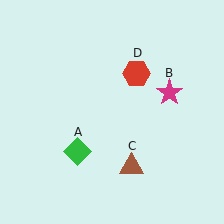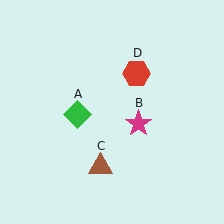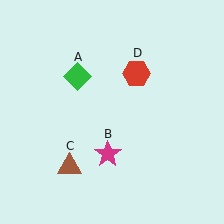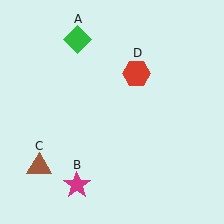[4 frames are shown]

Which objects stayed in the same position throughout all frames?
Red hexagon (object D) remained stationary.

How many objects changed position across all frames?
3 objects changed position: green diamond (object A), magenta star (object B), brown triangle (object C).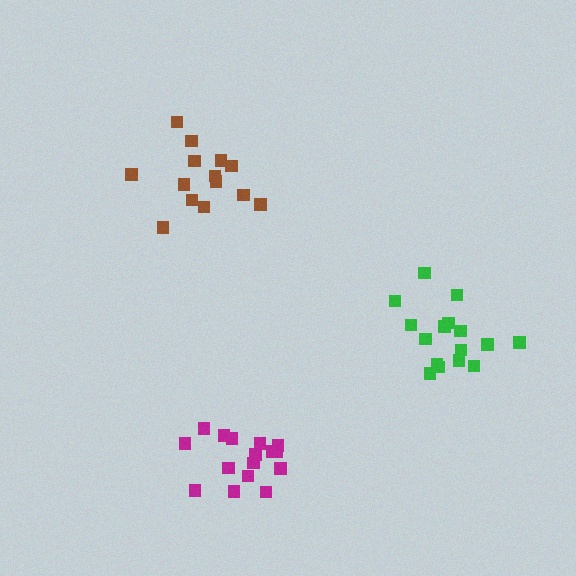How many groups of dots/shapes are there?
There are 3 groups.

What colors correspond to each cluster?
The clusters are colored: magenta, brown, green.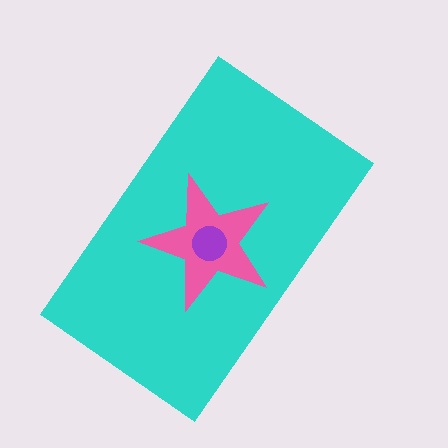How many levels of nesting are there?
3.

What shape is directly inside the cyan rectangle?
The pink star.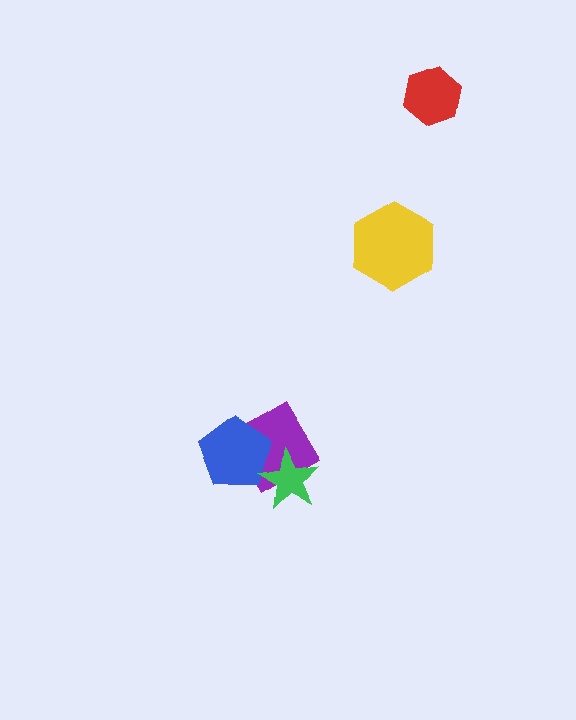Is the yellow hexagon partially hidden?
No, no other shape covers it.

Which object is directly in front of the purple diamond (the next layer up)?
The blue pentagon is directly in front of the purple diamond.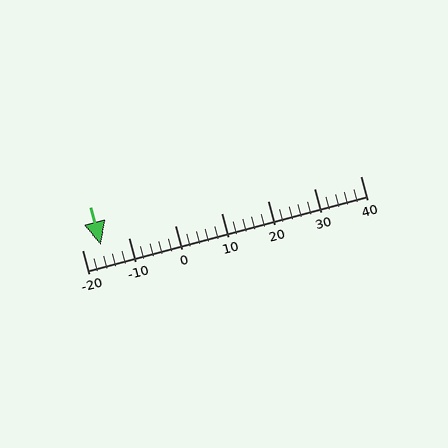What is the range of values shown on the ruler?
The ruler shows values from -20 to 40.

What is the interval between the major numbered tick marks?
The major tick marks are spaced 10 units apart.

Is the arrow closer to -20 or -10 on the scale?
The arrow is closer to -20.